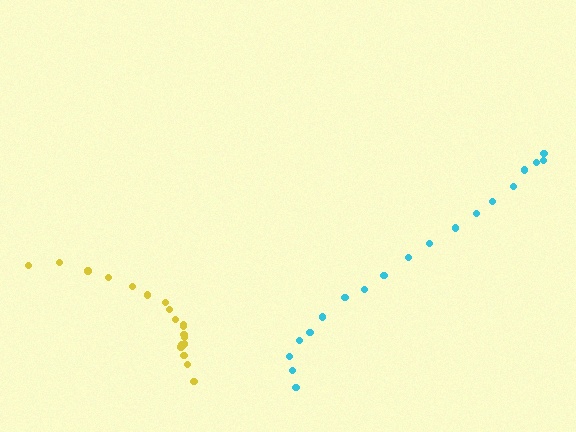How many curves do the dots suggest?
There are 2 distinct paths.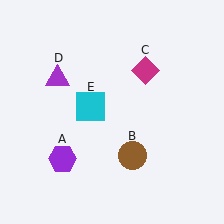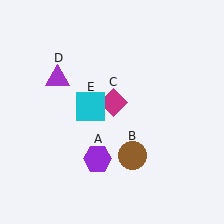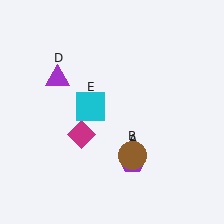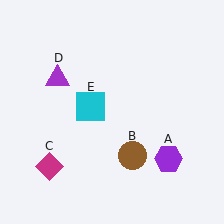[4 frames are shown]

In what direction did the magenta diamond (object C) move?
The magenta diamond (object C) moved down and to the left.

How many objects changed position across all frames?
2 objects changed position: purple hexagon (object A), magenta diamond (object C).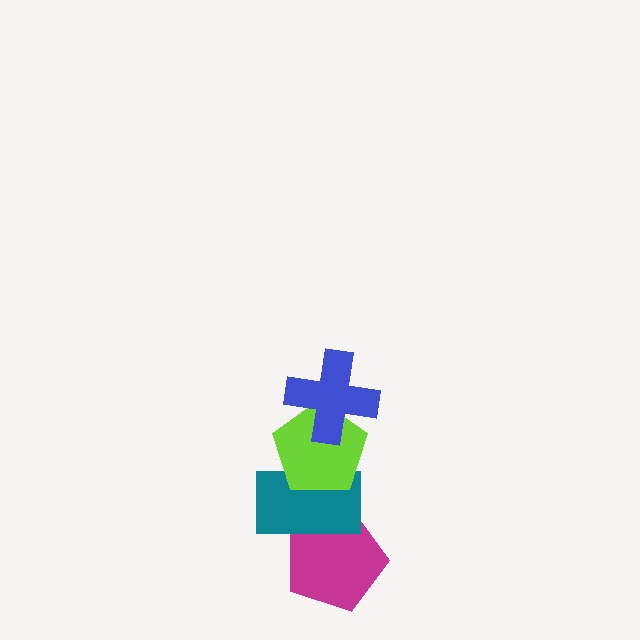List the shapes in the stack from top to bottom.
From top to bottom: the blue cross, the lime pentagon, the teal rectangle, the magenta pentagon.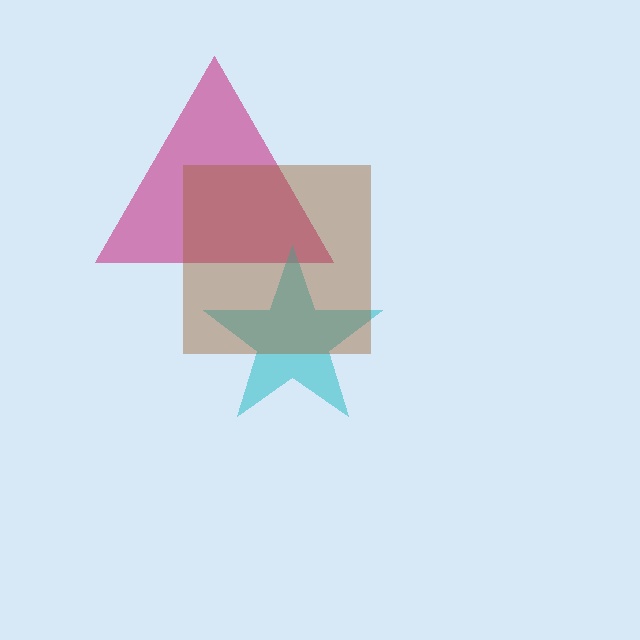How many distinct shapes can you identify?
There are 3 distinct shapes: a magenta triangle, a cyan star, a brown square.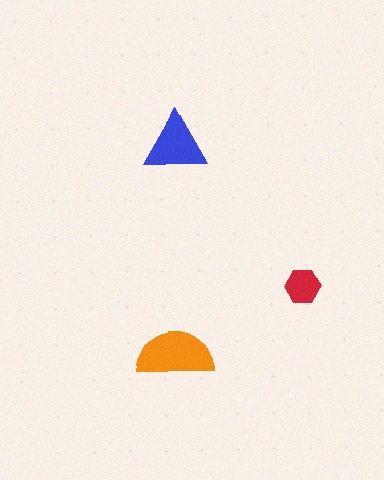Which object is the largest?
The orange semicircle.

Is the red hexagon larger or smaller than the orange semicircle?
Smaller.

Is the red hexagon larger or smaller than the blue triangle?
Smaller.